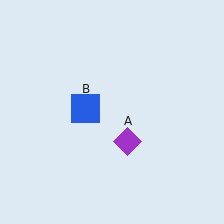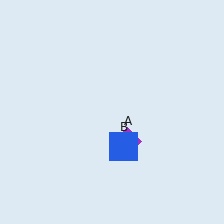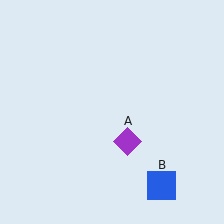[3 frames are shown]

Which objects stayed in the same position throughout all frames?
Purple diamond (object A) remained stationary.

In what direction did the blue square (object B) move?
The blue square (object B) moved down and to the right.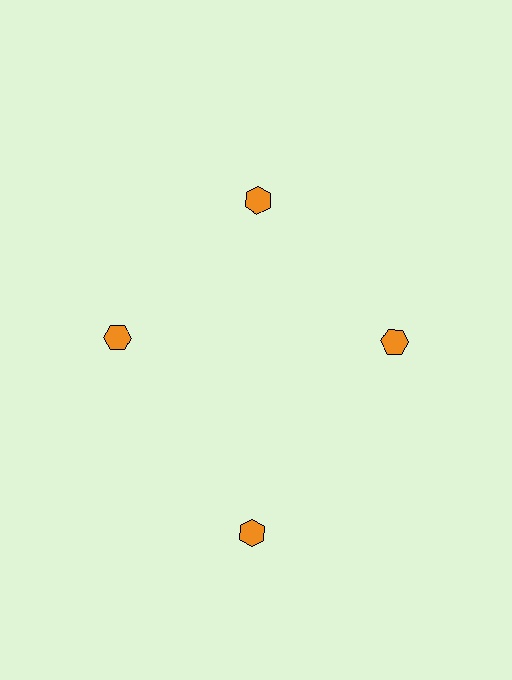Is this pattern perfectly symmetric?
No. The 4 orange hexagons are arranged in a ring, but one element near the 6 o'clock position is pushed outward from the center, breaking the 4-fold rotational symmetry.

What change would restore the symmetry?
The symmetry would be restored by moving it inward, back onto the ring so that all 4 hexagons sit at equal angles and equal distance from the center.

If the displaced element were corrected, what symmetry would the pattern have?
It would have 4-fold rotational symmetry — the pattern would map onto itself every 90 degrees.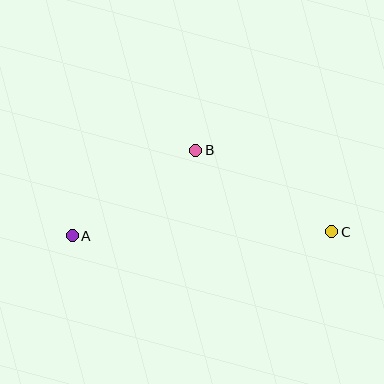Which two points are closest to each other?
Points A and B are closest to each other.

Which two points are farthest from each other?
Points A and C are farthest from each other.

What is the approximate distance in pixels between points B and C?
The distance between B and C is approximately 159 pixels.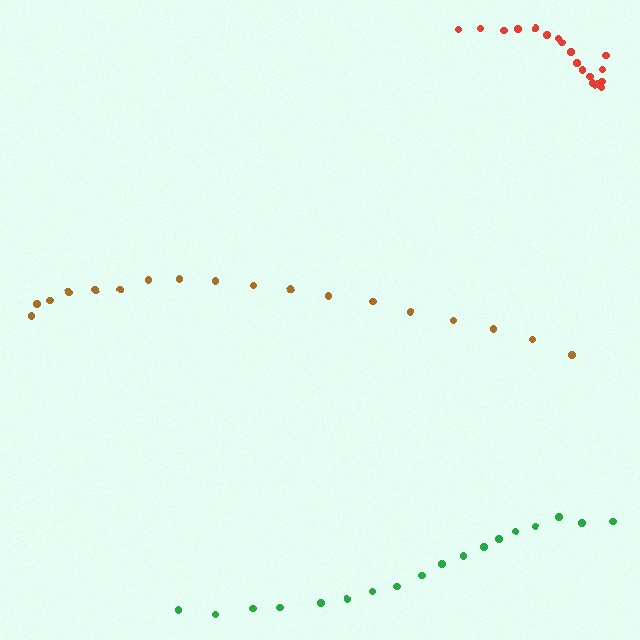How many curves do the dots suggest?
There are 3 distinct paths.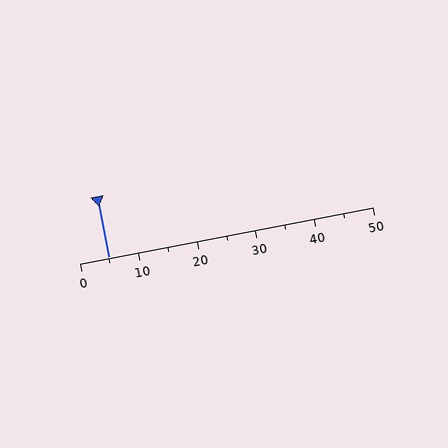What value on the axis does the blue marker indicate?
The marker indicates approximately 5.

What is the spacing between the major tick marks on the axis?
The major ticks are spaced 10 apart.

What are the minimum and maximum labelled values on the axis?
The axis runs from 0 to 50.